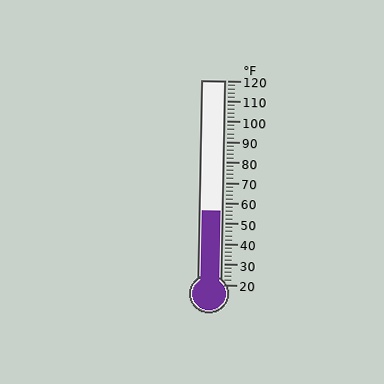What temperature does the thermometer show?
The thermometer shows approximately 56°F.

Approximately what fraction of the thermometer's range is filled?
The thermometer is filled to approximately 35% of its range.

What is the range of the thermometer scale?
The thermometer scale ranges from 20°F to 120°F.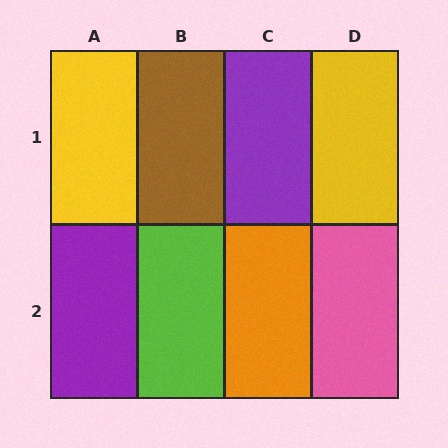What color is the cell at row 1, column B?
Brown.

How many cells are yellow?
2 cells are yellow.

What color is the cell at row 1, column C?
Purple.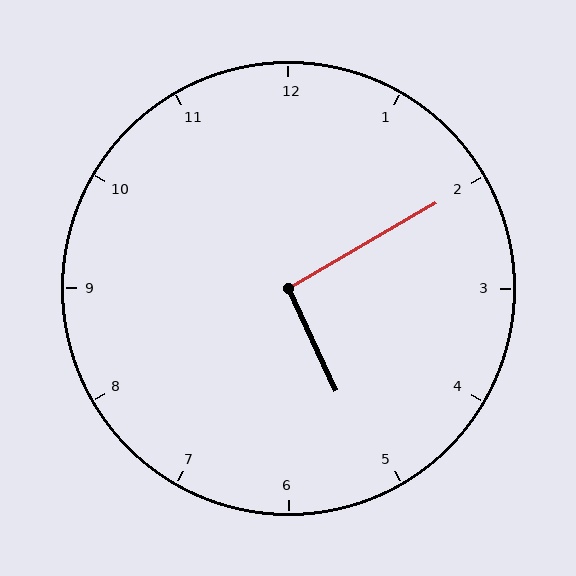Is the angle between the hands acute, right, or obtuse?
It is right.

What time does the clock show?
5:10.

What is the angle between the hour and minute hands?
Approximately 95 degrees.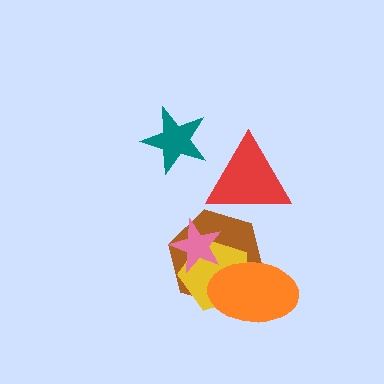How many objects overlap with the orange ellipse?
2 objects overlap with the orange ellipse.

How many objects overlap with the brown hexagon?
4 objects overlap with the brown hexagon.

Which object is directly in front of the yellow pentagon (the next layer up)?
The orange ellipse is directly in front of the yellow pentagon.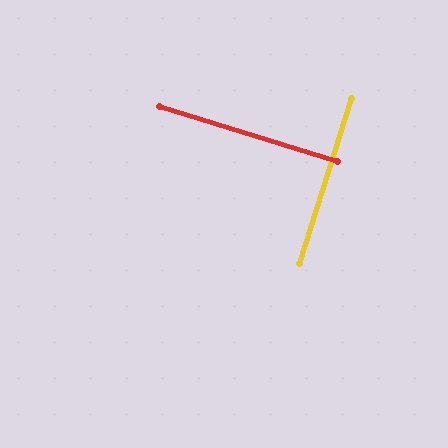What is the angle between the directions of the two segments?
Approximately 89 degrees.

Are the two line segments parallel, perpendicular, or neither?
Perpendicular — they meet at approximately 89°.